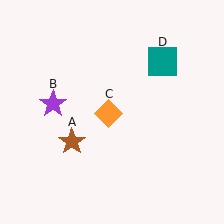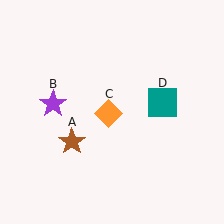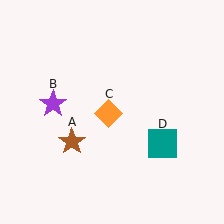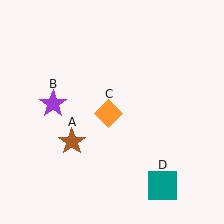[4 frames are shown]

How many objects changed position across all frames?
1 object changed position: teal square (object D).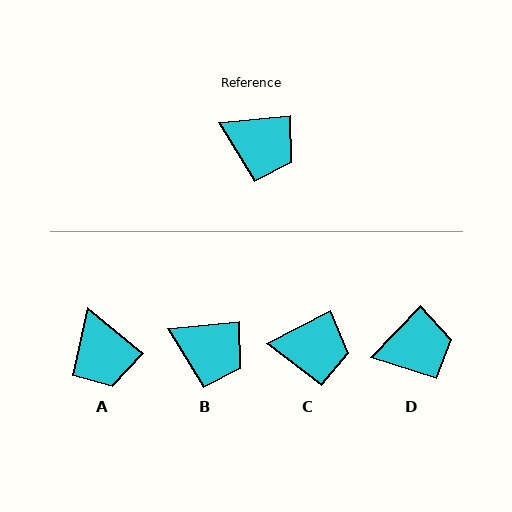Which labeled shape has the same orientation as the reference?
B.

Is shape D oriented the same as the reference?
No, it is off by about 41 degrees.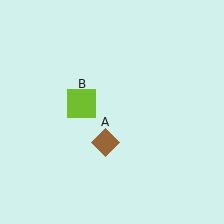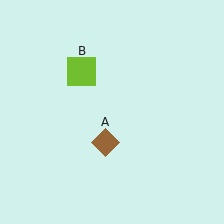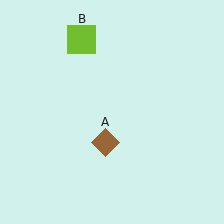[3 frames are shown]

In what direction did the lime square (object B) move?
The lime square (object B) moved up.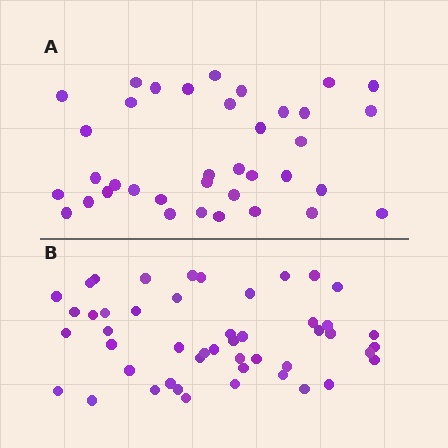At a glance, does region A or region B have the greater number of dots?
Region B (the bottom region) has more dots.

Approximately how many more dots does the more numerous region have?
Region B has roughly 12 or so more dots than region A.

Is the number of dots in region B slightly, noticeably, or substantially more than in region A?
Region B has noticeably more, but not dramatically so. The ratio is roughly 1.3 to 1.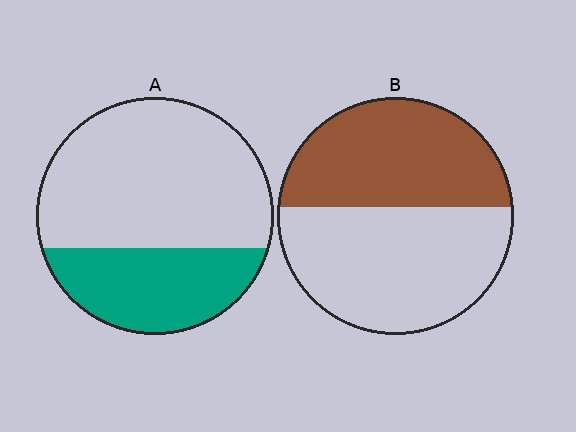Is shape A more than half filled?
No.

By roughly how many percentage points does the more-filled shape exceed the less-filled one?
By roughly 10 percentage points (B over A).